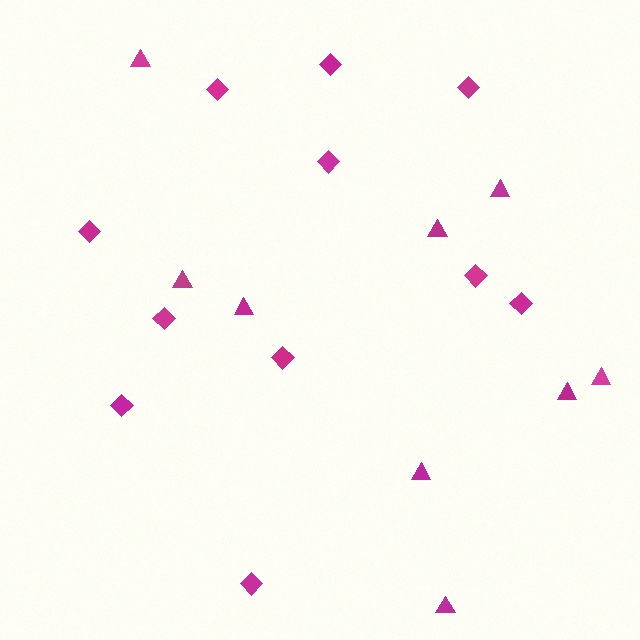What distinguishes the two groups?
There are 2 groups: one group of diamonds (11) and one group of triangles (9).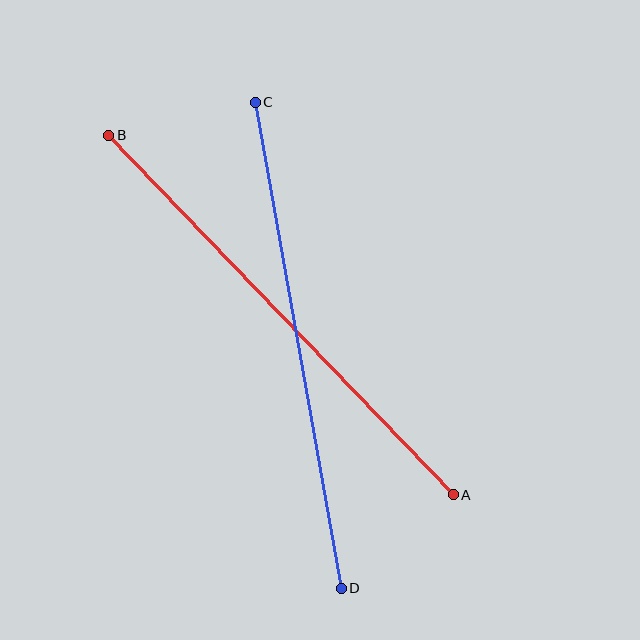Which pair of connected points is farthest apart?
Points A and B are farthest apart.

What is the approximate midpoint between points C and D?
The midpoint is at approximately (298, 345) pixels.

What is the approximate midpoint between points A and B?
The midpoint is at approximately (281, 315) pixels.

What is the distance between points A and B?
The distance is approximately 498 pixels.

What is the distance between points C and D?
The distance is approximately 494 pixels.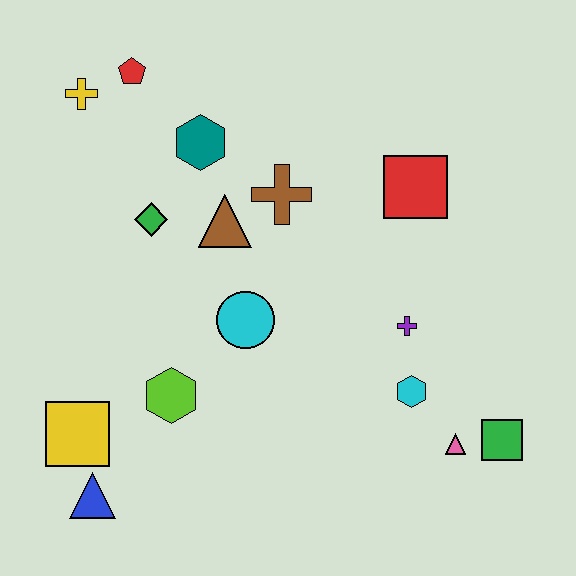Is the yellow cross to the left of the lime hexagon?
Yes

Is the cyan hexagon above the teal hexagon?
No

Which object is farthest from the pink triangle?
The yellow cross is farthest from the pink triangle.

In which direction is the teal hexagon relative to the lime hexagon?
The teal hexagon is above the lime hexagon.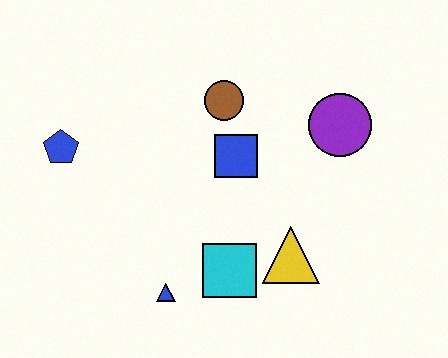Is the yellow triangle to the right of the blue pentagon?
Yes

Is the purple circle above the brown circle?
No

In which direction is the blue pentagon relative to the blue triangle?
The blue pentagon is above the blue triangle.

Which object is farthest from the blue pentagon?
The purple circle is farthest from the blue pentagon.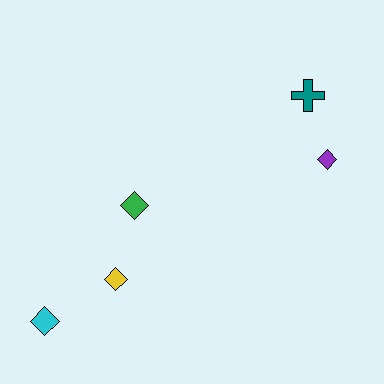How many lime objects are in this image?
There are no lime objects.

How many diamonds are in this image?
There are 4 diamonds.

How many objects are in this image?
There are 5 objects.